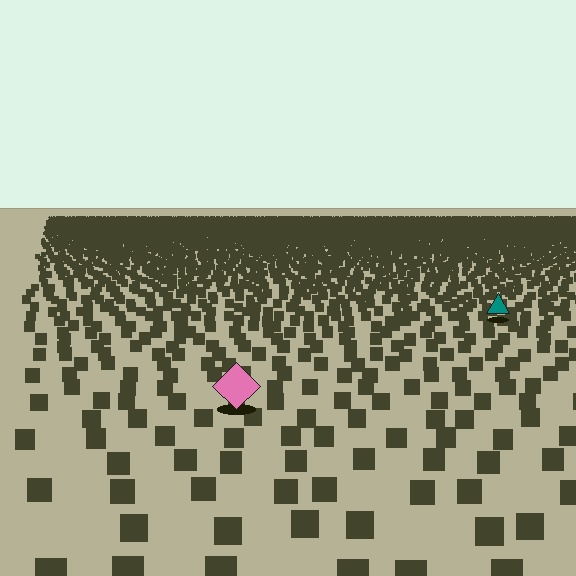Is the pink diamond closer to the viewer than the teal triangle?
Yes. The pink diamond is closer — you can tell from the texture gradient: the ground texture is coarser near it.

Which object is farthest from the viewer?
The teal triangle is farthest from the viewer. It appears smaller and the ground texture around it is denser.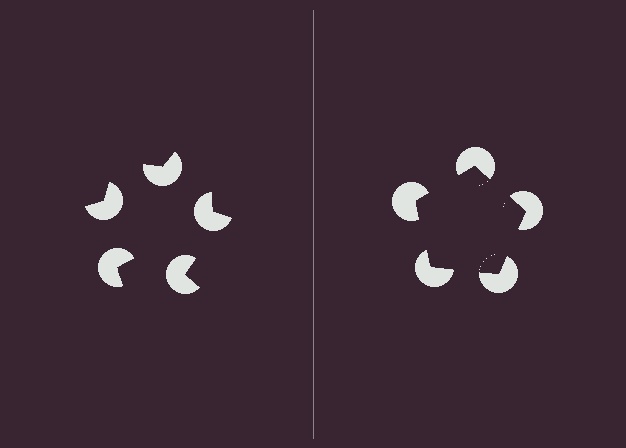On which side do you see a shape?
An illusory pentagon appears on the right side. On the left side the wedge cuts are rotated, so no coherent shape forms.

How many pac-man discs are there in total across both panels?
10 — 5 on each side.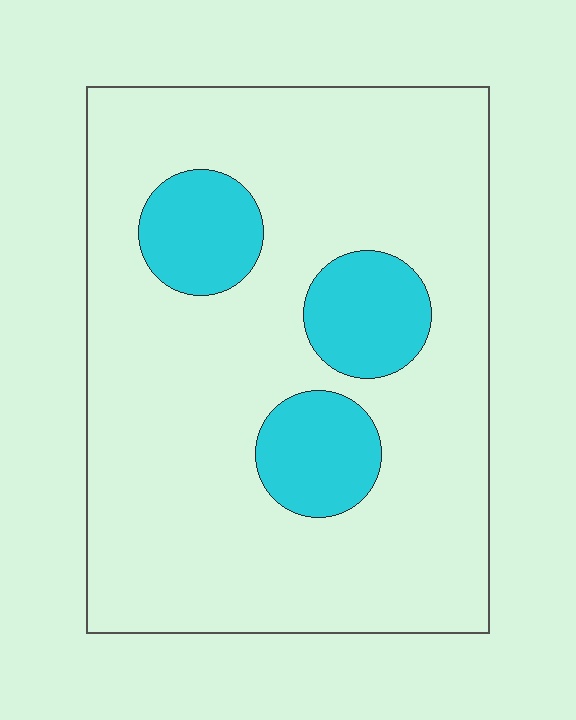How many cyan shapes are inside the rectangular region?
3.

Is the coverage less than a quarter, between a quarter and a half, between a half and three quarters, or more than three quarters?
Less than a quarter.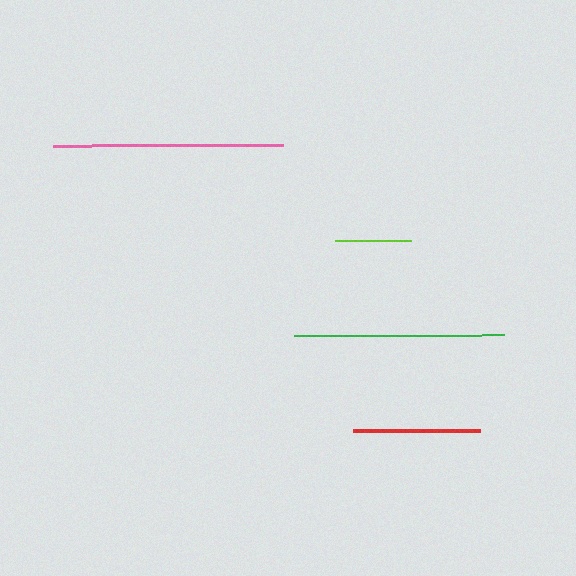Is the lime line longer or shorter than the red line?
The red line is longer than the lime line.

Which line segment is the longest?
The pink line is the longest at approximately 230 pixels.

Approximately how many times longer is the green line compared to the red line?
The green line is approximately 1.7 times the length of the red line.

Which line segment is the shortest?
The lime line is the shortest at approximately 76 pixels.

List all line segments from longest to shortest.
From longest to shortest: pink, green, red, lime.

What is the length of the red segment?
The red segment is approximately 127 pixels long.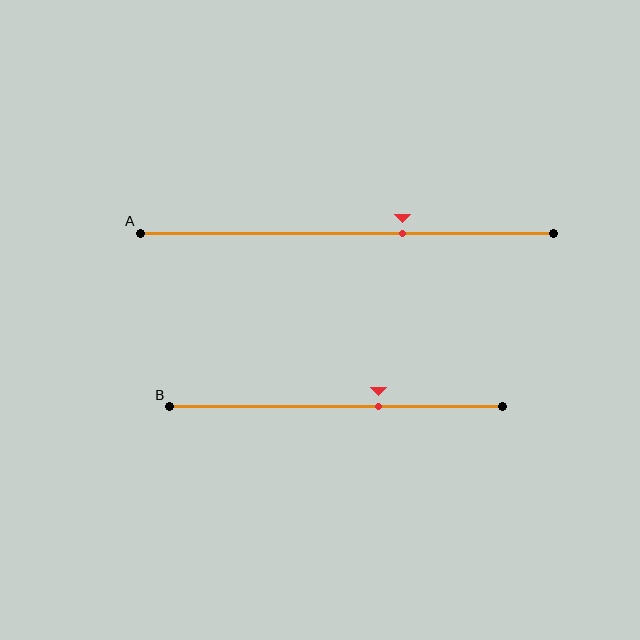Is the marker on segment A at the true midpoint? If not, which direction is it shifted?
No, the marker on segment A is shifted to the right by about 14% of the segment length.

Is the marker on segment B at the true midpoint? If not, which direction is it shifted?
No, the marker on segment B is shifted to the right by about 13% of the segment length.